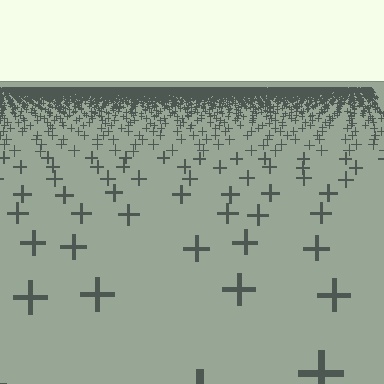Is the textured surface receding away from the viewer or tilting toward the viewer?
The surface is receding away from the viewer. Texture elements get smaller and denser toward the top.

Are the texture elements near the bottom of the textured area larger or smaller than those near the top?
Larger. Near the bottom, elements are closer to the viewer and appear at a bigger on-screen size.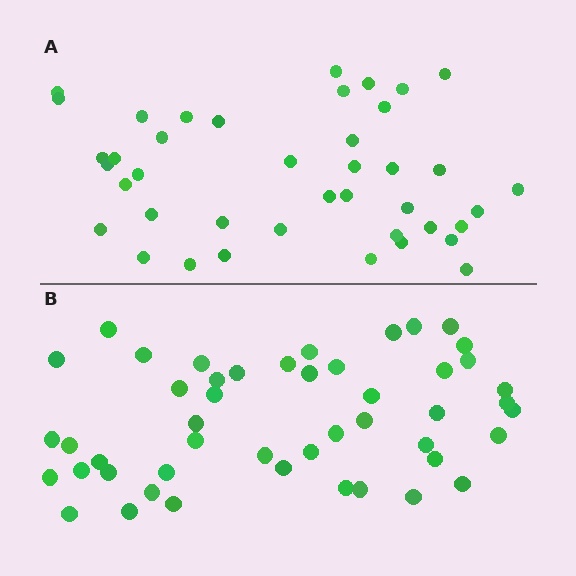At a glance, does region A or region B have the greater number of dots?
Region B (the bottom region) has more dots.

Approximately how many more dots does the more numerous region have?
Region B has roughly 8 or so more dots than region A.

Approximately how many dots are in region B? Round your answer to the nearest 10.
About 50 dots. (The exact count is 48, which rounds to 50.)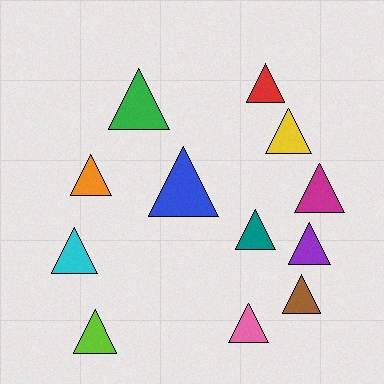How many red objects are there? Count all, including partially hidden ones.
There is 1 red object.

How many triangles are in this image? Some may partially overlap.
There are 12 triangles.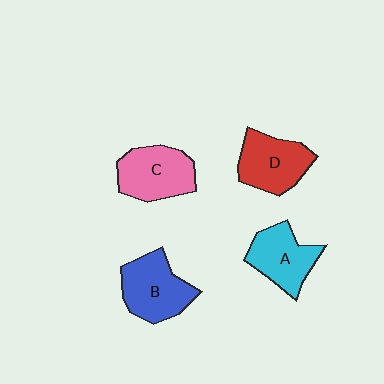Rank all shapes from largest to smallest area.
From largest to smallest: B (blue), C (pink), D (red), A (cyan).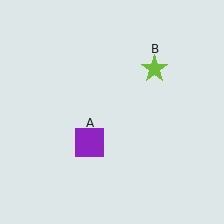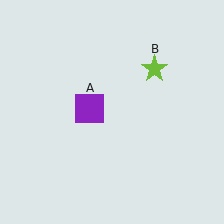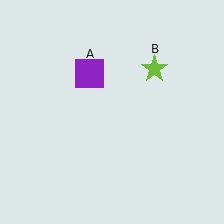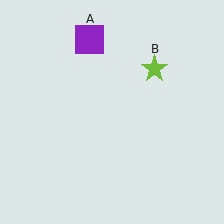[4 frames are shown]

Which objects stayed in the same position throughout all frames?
Lime star (object B) remained stationary.